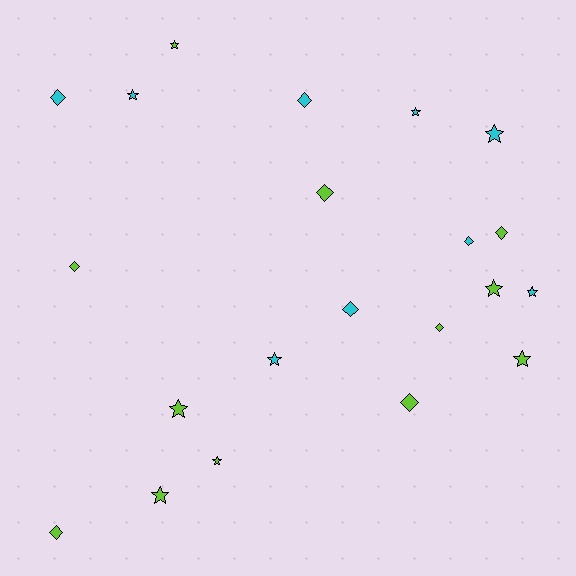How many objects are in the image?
There are 21 objects.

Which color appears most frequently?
Lime, with 12 objects.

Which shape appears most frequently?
Star, with 11 objects.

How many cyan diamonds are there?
There are 4 cyan diamonds.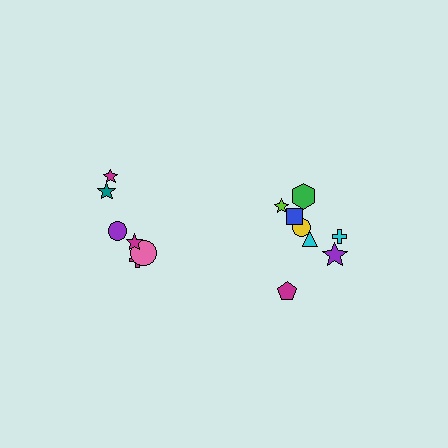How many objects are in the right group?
There are 8 objects.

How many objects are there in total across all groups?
There are 14 objects.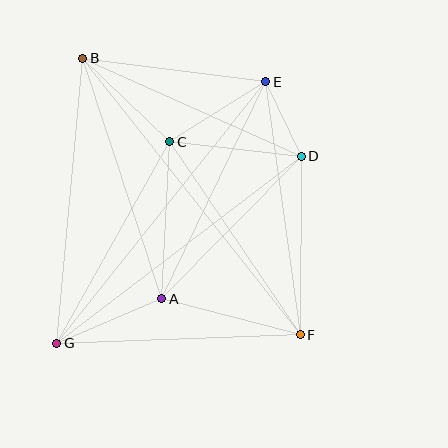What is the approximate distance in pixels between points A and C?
The distance between A and C is approximately 157 pixels.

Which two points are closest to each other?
Points D and E are closest to each other.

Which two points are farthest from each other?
Points B and F are farthest from each other.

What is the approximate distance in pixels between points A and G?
The distance between A and G is approximately 114 pixels.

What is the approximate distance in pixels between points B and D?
The distance between B and D is approximately 239 pixels.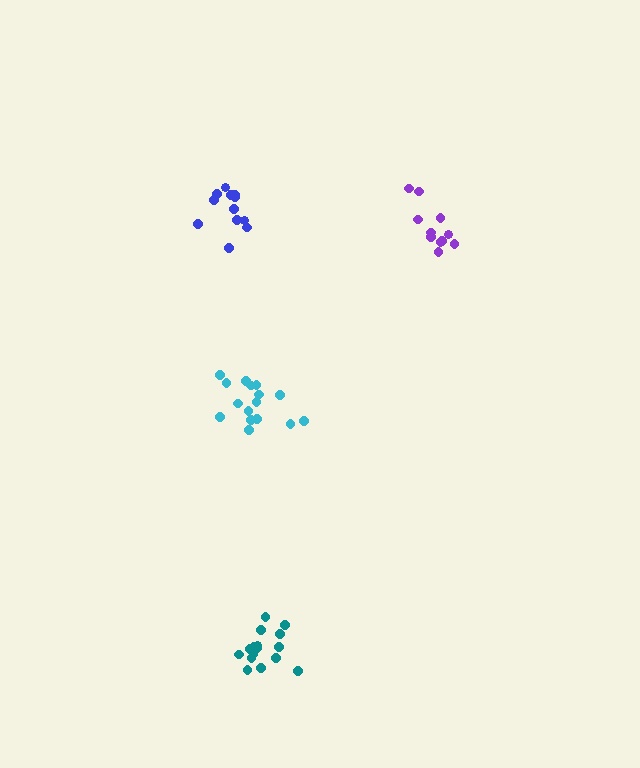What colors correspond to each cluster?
The clusters are colored: teal, cyan, blue, purple.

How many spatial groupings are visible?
There are 4 spatial groupings.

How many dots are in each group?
Group 1: 16 dots, Group 2: 16 dots, Group 3: 12 dots, Group 4: 11 dots (55 total).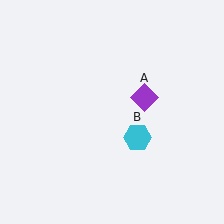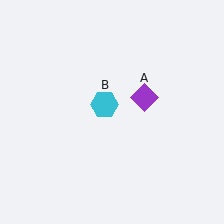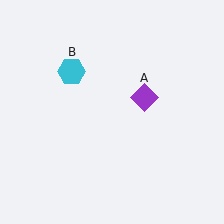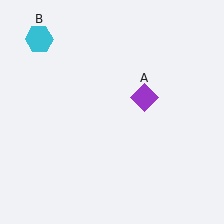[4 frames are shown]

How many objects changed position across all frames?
1 object changed position: cyan hexagon (object B).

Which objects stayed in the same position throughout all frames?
Purple diamond (object A) remained stationary.